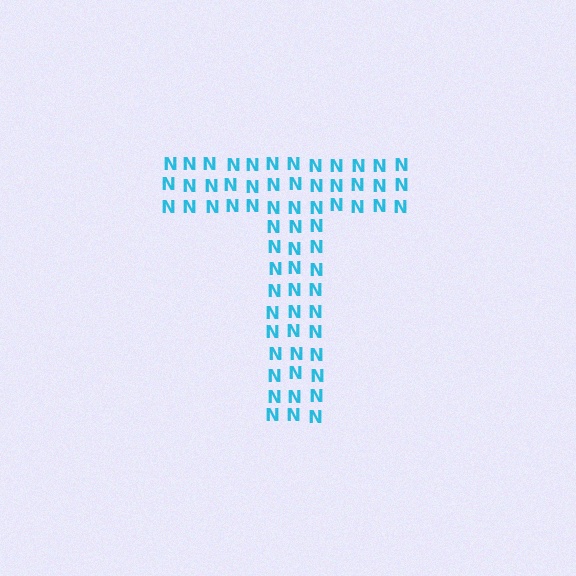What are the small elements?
The small elements are letter N's.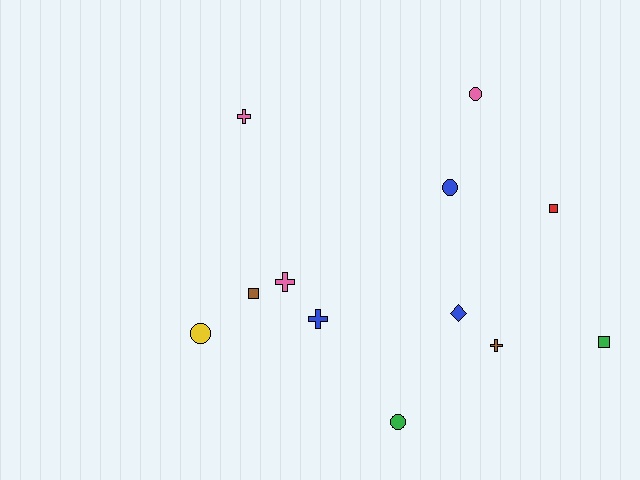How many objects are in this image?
There are 12 objects.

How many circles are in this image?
There are 4 circles.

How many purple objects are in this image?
There are no purple objects.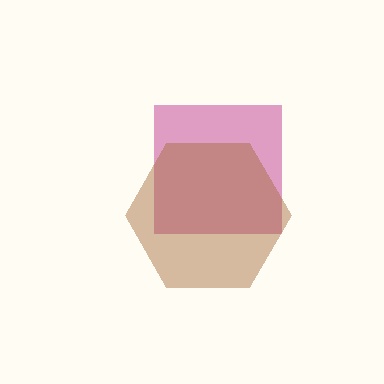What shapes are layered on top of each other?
The layered shapes are: a magenta square, a brown hexagon.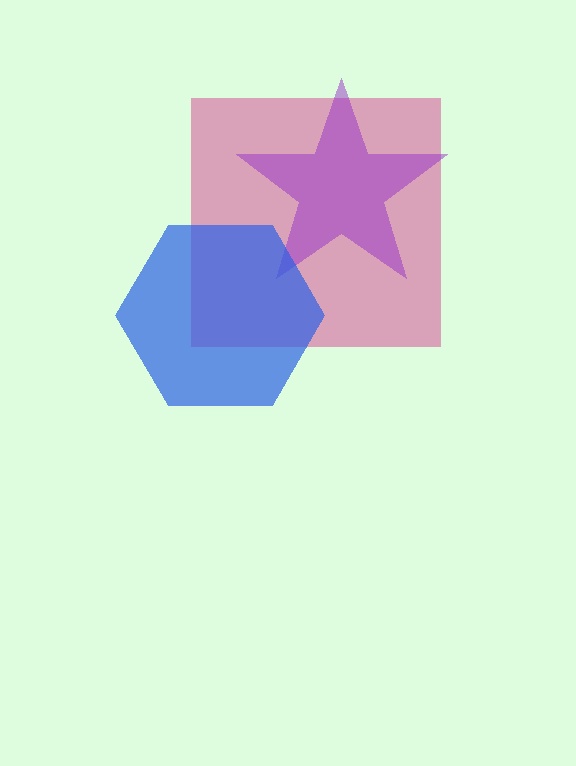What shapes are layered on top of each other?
The layered shapes are: a magenta square, a purple star, a blue hexagon.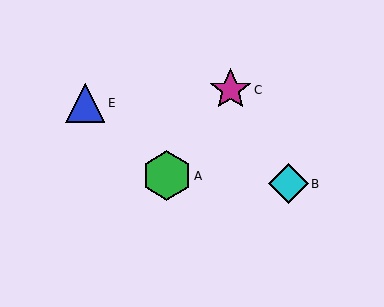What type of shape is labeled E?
Shape E is a blue triangle.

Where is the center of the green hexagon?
The center of the green hexagon is at (167, 176).